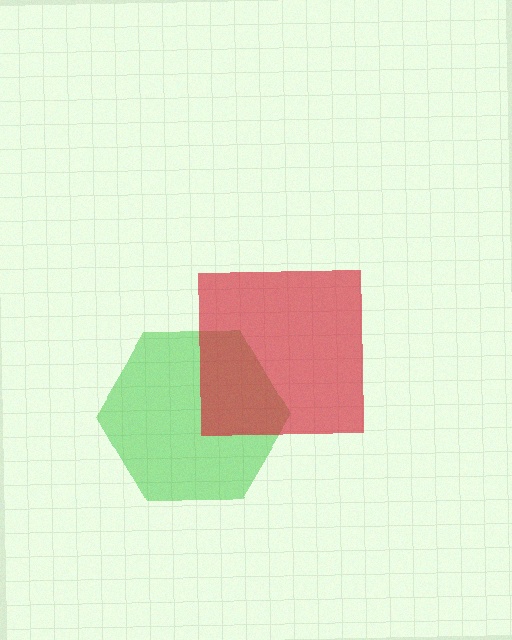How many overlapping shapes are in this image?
There are 2 overlapping shapes in the image.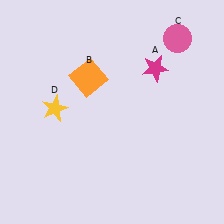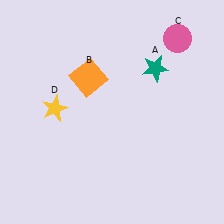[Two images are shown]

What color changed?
The star (A) changed from magenta in Image 1 to teal in Image 2.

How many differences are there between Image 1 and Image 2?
There is 1 difference between the two images.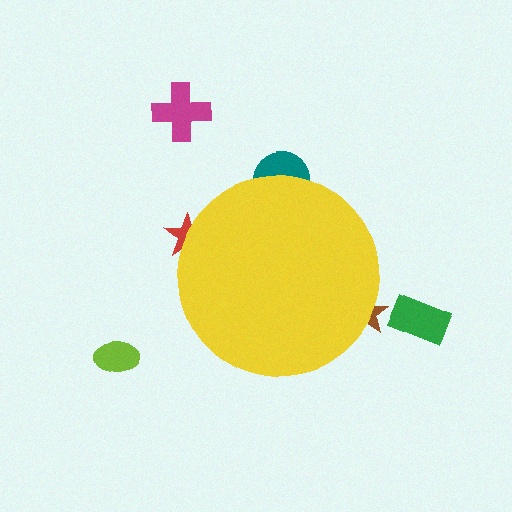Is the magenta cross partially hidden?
No, the magenta cross is fully visible.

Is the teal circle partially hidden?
Yes, the teal circle is partially hidden behind the yellow circle.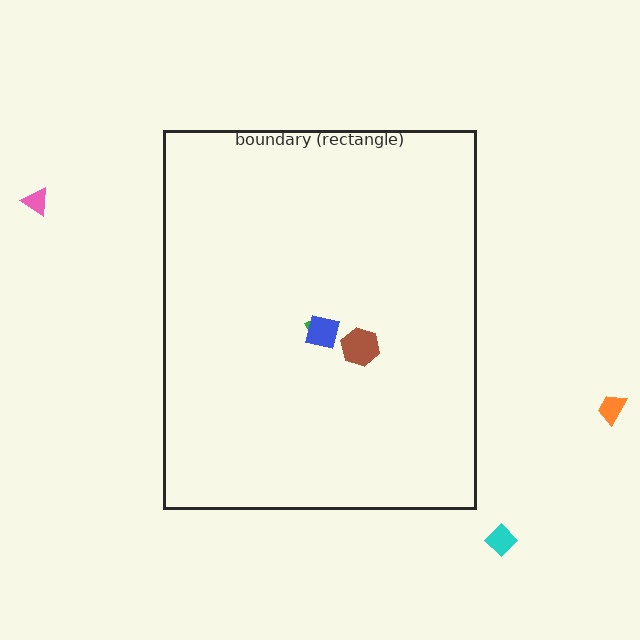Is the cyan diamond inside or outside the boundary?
Outside.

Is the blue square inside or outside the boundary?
Inside.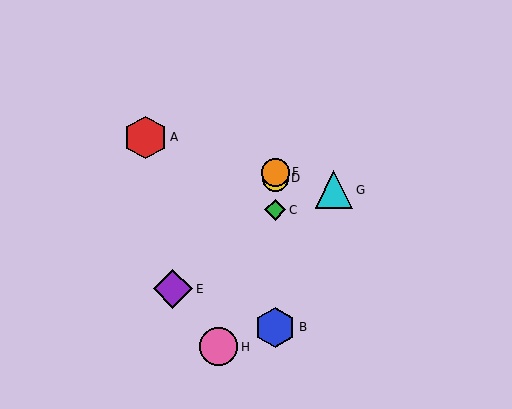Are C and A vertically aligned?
No, C is at x≈275 and A is at x≈146.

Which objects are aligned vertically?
Objects B, C, D, F are aligned vertically.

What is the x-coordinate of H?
Object H is at x≈218.